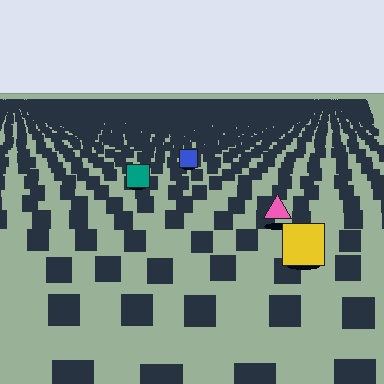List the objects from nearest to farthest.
From nearest to farthest: the yellow square, the pink triangle, the teal square, the blue square.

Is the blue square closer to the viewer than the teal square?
No. The teal square is closer — you can tell from the texture gradient: the ground texture is coarser near it.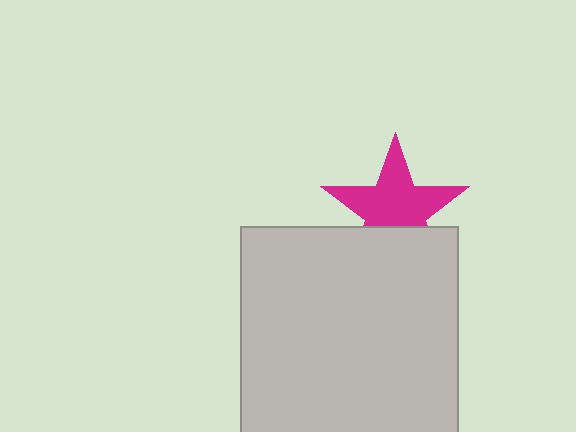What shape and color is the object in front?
The object in front is a light gray square.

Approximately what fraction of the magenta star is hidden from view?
Roughly 31% of the magenta star is hidden behind the light gray square.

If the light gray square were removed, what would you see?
You would see the complete magenta star.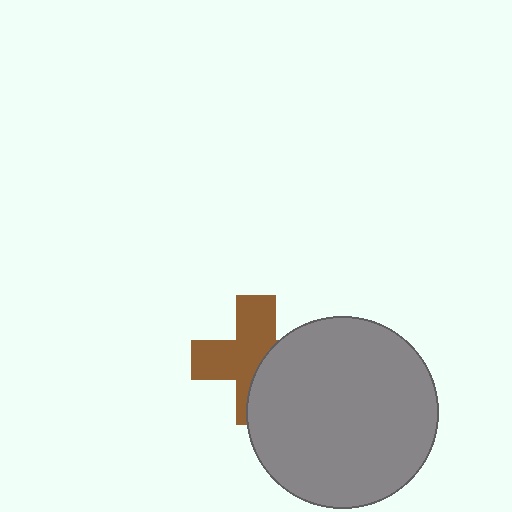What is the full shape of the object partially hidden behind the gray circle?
The partially hidden object is a brown cross.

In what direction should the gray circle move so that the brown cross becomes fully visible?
The gray circle should move right. That is the shortest direction to clear the overlap and leave the brown cross fully visible.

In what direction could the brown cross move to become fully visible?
The brown cross could move left. That would shift it out from behind the gray circle entirely.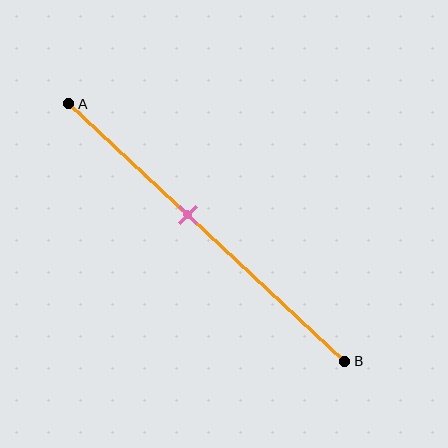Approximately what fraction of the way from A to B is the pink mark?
The pink mark is approximately 45% of the way from A to B.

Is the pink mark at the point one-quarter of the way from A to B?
No, the mark is at about 45% from A, not at the 25% one-quarter point.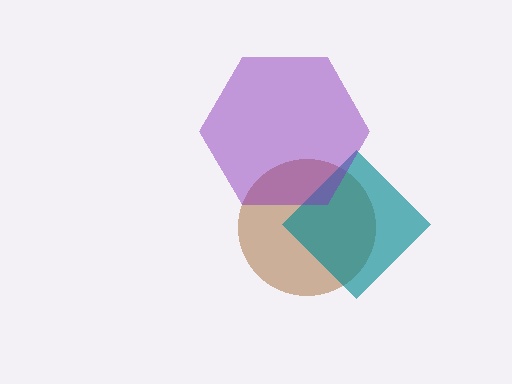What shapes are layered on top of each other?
The layered shapes are: a brown circle, a teal diamond, a purple hexagon.